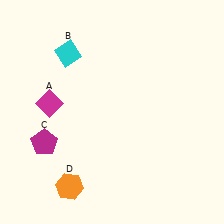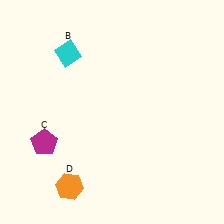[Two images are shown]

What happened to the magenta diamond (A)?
The magenta diamond (A) was removed in Image 2. It was in the top-left area of Image 1.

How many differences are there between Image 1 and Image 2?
There is 1 difference between the two images.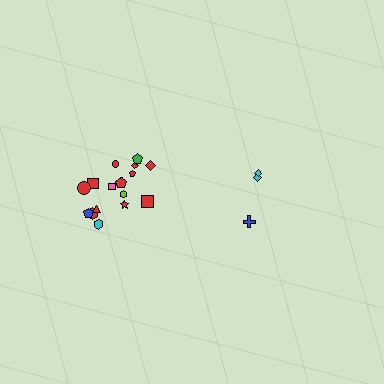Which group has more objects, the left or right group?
The left group.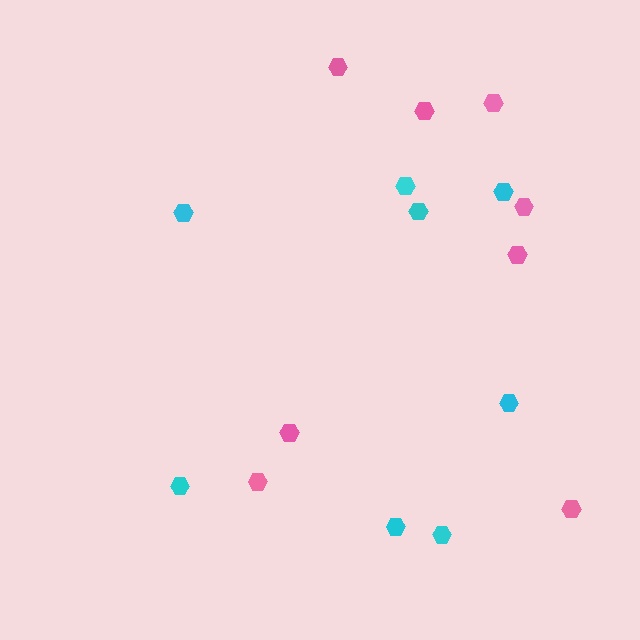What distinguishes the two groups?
There are 2 groups: one group of cyan hexagons (8) and one group of pink hexagons (8).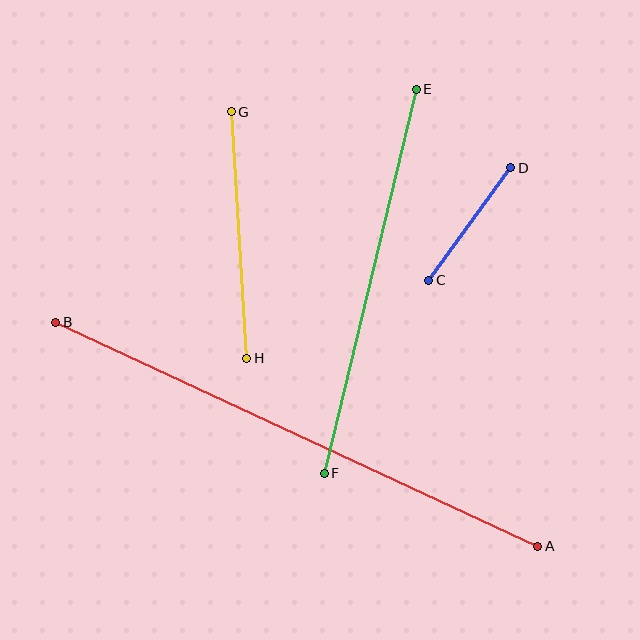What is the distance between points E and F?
The distance is approximately 395 pixels.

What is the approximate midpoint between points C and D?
The midpoint is at approximately (470, 224) pixels.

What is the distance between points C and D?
The distance is approximately 139 pixels.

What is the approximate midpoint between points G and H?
The midpoint is at approximately (239, 235) pixels.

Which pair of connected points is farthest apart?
Points A and B are farthest apart.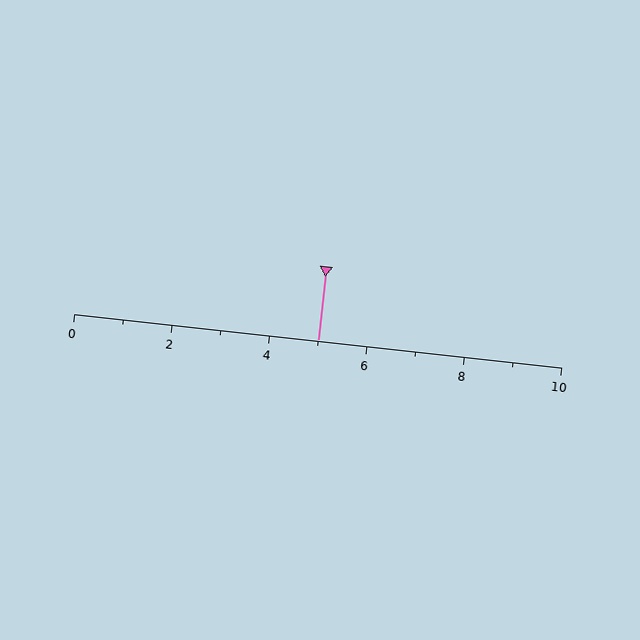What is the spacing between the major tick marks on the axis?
The major ticks are spaced 2 apart.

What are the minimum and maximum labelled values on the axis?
The axis runs from 0 to 10.